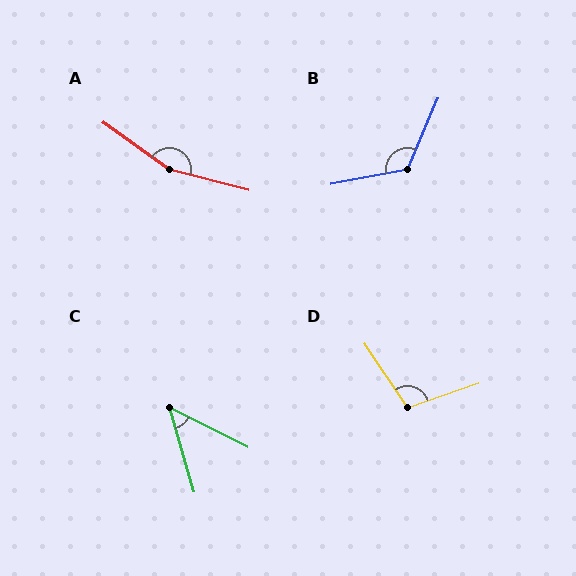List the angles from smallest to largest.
C (47°), D (105°), B (124°), A (159°).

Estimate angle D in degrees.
Approximately 105 degrees.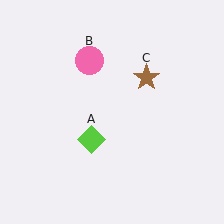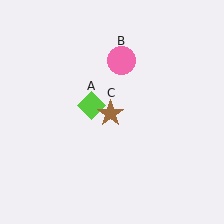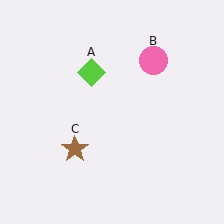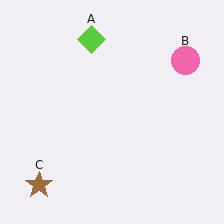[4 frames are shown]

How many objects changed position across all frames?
3 objects changed position: lime diamond (object A), pink circle (object B), brown star (object C).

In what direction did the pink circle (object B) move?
The pink circle (object B) moved right.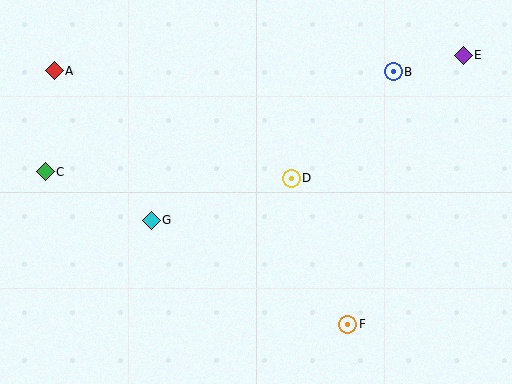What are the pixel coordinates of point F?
Point F is at (348, 324).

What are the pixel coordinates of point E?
Point E is at (463, 55).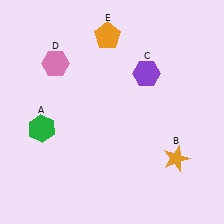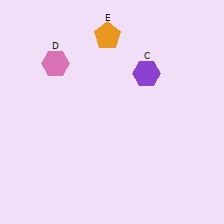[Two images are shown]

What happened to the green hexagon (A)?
The green hexagon (A) was removed in Image 2. It was in the bottom-left area of Image 1.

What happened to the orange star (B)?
The orange star (B) was removed in Image 2. It was in the bottom-right area of Image 1.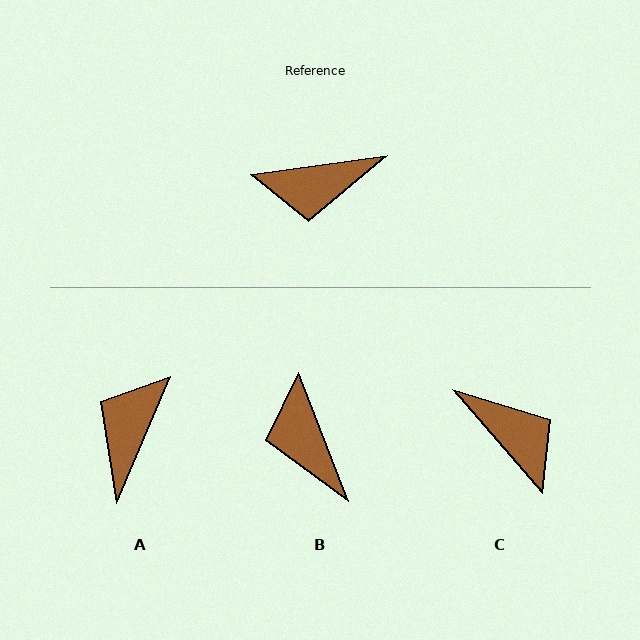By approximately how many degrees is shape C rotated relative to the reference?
Approximately 123 degrees counter-clockwise.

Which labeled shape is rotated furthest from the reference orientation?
C, about 123 degrees away.